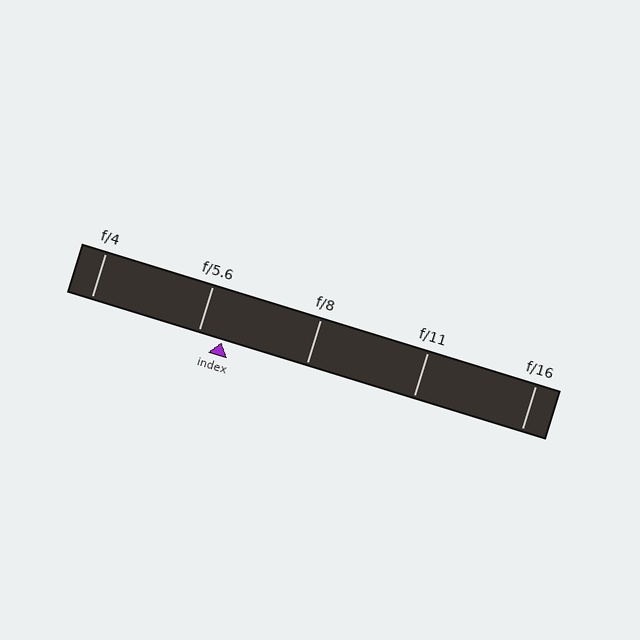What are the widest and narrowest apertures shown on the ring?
The widest aperture shown is f/4 and the narrowest is f/16.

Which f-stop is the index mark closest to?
The index mark is closest to f/5.6.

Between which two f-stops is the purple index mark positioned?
The index mark is between f/5.6 and f/8.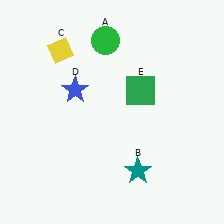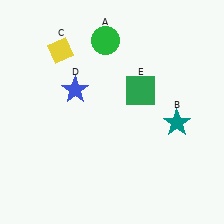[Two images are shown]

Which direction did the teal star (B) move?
The teal star (B) moved up.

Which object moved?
The teal star (B) moved up.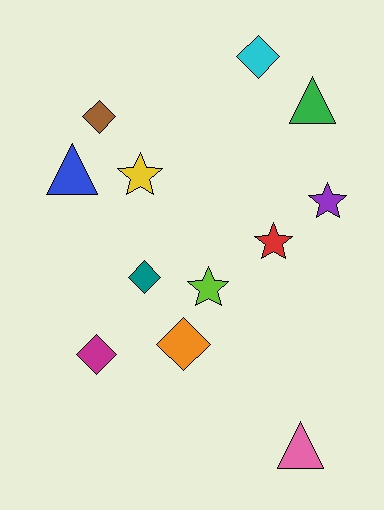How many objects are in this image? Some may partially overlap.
There are 12 objects.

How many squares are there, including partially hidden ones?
There are no squares.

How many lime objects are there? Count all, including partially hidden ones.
There is 1 lime object.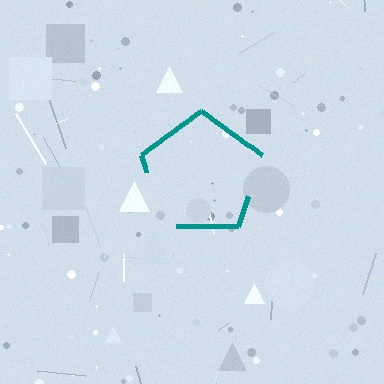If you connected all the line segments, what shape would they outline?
They would outline a pentagon.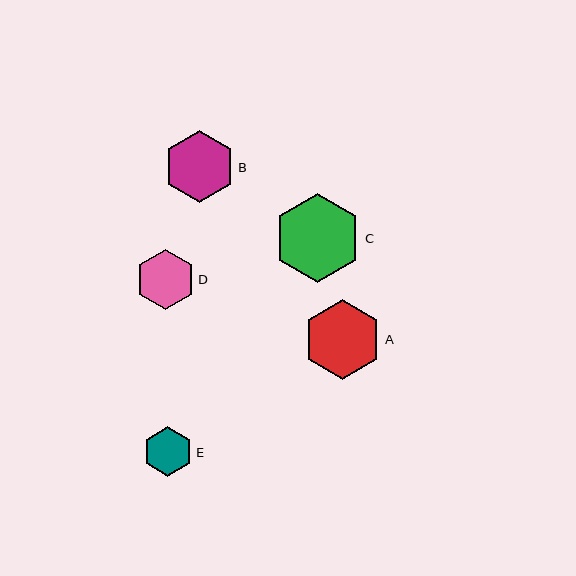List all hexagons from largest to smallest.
From largest to smallest: C, A, B, D, E.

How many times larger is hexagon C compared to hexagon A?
Hexagon C is approximately 1.1 times the size of hexagon A.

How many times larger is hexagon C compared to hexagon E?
Hexagon C is approximately 1.8 times the size of hexagon E.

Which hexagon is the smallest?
Hexagon E is the smallest with a size of approximately 50 pixels.